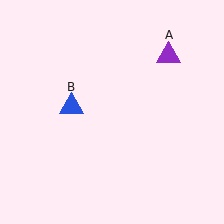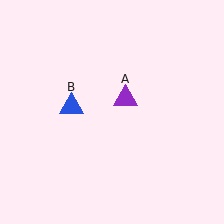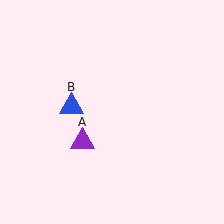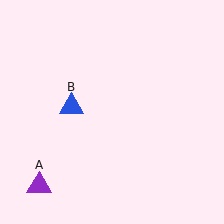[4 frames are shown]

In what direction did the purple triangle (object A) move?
The purple triangle (object A) moved down and to the left.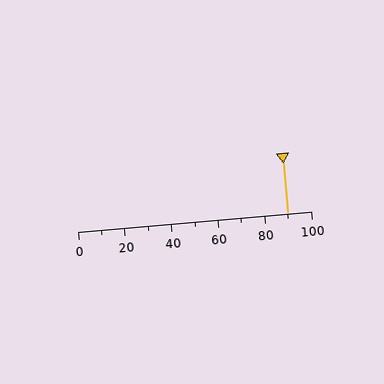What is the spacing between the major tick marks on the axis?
The major ticks are spaced 20 apart.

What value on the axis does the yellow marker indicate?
The marker indicates approximately 90.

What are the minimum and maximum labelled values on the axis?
The axis runs from 0 to 100.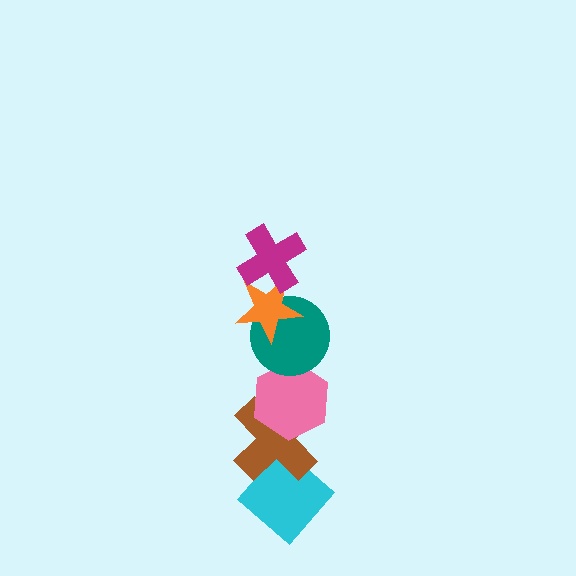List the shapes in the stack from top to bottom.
From top to bottom: the magenta cross, the orange star, the teal circle, the pink hexagon, the brown cross, the cyan diamond.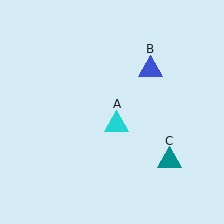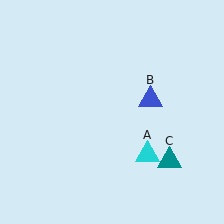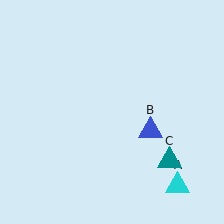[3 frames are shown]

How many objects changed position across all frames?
2 objects changed position: cyan triangle (object A), blue triangle (object B).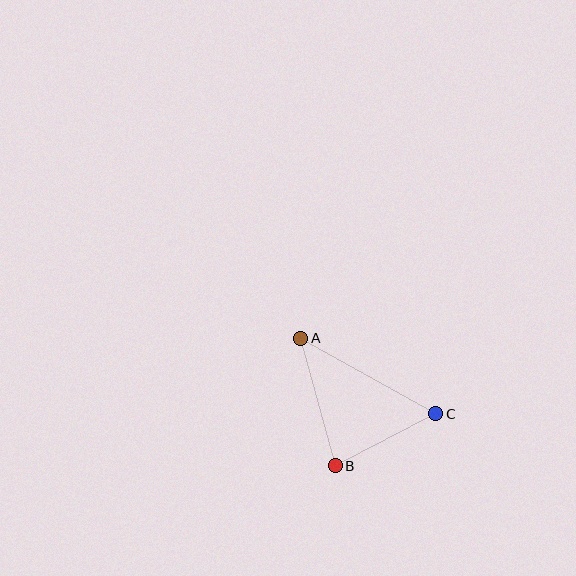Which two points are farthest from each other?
Points A and C are farthest from each other.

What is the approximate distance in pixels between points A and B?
The distance between A and B is approximately 132 pixels.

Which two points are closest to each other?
Points B and C are closest to each other.